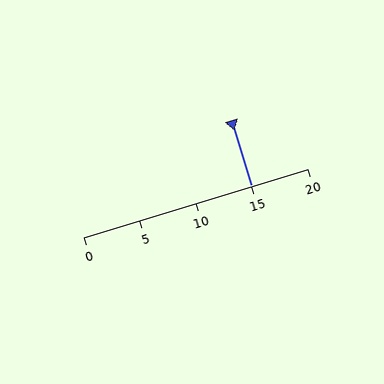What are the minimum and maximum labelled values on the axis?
The axis runs from 0 to 20.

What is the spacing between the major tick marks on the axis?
The major ticks are spaced 5 apart.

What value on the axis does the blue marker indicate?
The marker indicates approximately 15.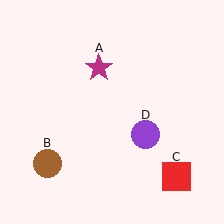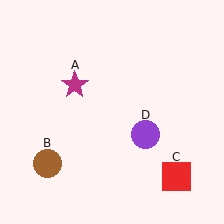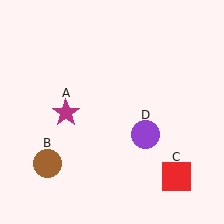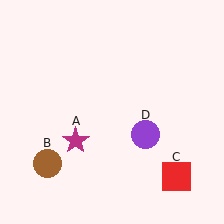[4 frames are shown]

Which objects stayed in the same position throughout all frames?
Brown circle (object B) and red square (object C) and purple circle (object D) remained stationary.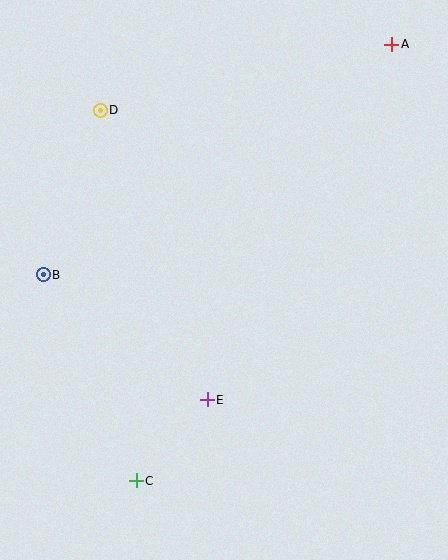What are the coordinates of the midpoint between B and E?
The midpoint between B and E is at (125, 337).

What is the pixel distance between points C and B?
The distance between C and B is 226 pixels.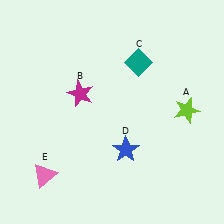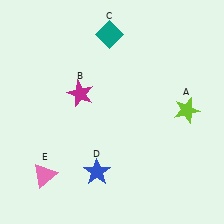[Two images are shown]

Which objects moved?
The objects that moved are: the teal diamond (C), the blue star (D).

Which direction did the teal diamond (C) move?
The teal diamond (C) moved left.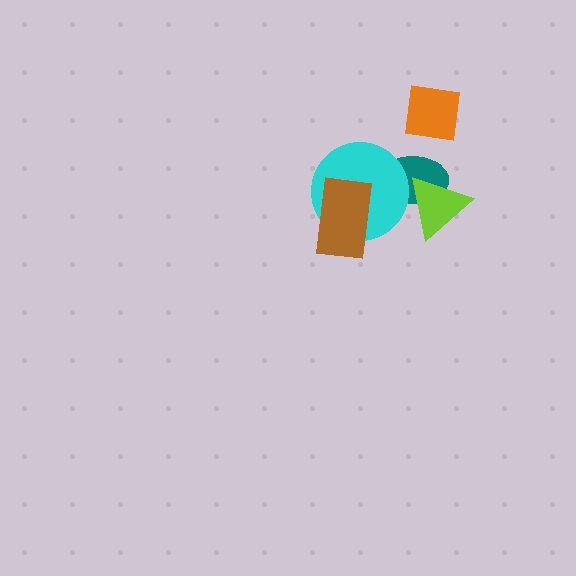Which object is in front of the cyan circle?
The brown rectangle is in front of the cyan circle.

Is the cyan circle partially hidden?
Yes, it is partially covered by another shape.